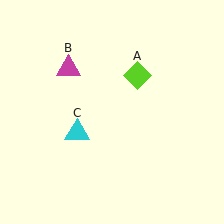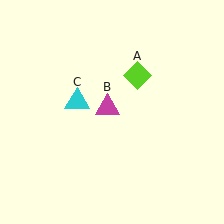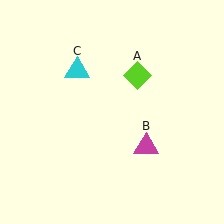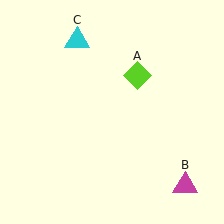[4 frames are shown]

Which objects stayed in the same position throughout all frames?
Lime diamond (object A) remained stationary.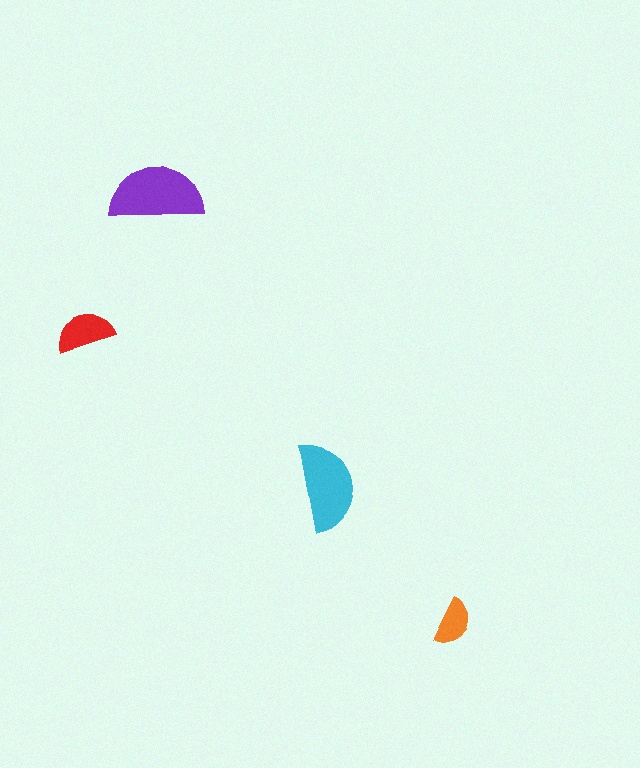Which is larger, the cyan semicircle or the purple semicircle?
The purple one.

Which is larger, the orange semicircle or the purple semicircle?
The purple one.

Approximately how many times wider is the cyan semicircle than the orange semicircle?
About 2 times wider.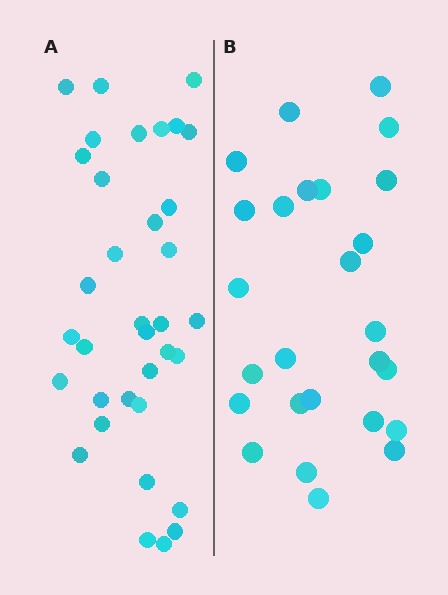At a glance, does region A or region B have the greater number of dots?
Region A (the left region) has more dots.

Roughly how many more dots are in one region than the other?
Region A has roughly 8 or so more dots than region B.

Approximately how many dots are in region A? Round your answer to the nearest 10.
About 40 dots. (The exact count is 35, which rounds to 40.)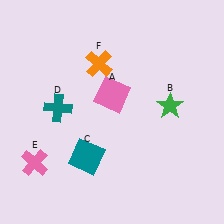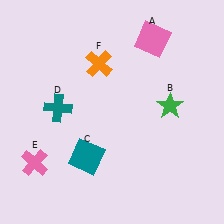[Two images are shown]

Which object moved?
The pink square (A) moved up.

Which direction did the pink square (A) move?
The pink square (A) moved up.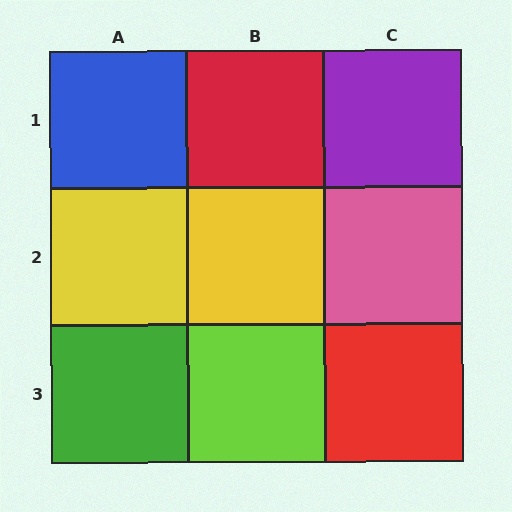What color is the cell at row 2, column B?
Yellow.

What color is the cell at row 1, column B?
Red.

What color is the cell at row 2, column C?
Pink.